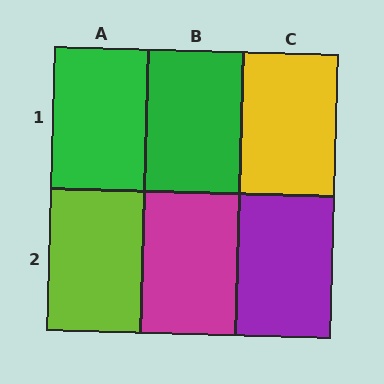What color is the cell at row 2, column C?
Purple.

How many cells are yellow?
1 cell is yellow.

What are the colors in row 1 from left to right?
Green, green, yellow.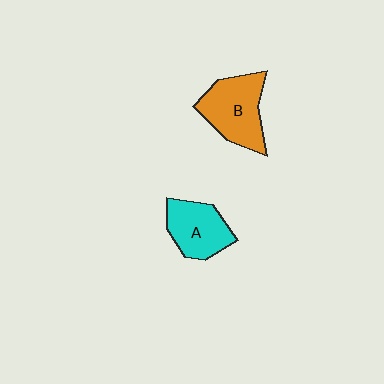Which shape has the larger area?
Shape B (orange).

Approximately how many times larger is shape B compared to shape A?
Approximately 1.2 times.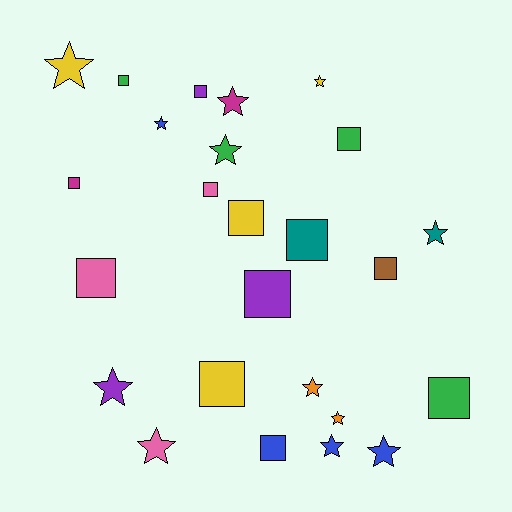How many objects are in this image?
There are 25 objects.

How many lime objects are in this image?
There are no lime objects.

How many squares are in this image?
There are 13 squares.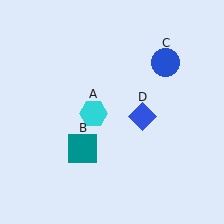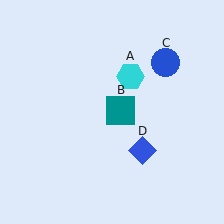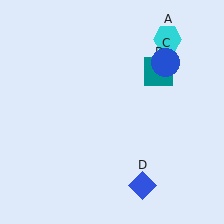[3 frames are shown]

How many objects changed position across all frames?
3 objects changed position: cyan hexagon (object A), teal square (object B), blue diamond (object D).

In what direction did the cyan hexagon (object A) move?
The cyan hexagon (object A) moved up and to the right.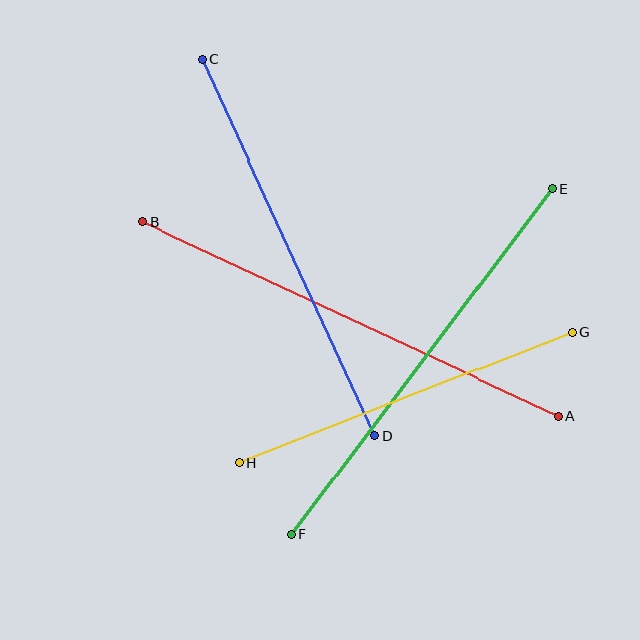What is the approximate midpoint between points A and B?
The midpoint is at approximately (350, 319) pixels.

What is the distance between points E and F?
The distance is approximately 433 pixels.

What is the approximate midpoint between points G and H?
The midpoint is at approximately (405, 397) pixels.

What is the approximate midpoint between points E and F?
The midpoint is at approximately (422, 361) pixels.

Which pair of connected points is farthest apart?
Points A and B are farthest apart.